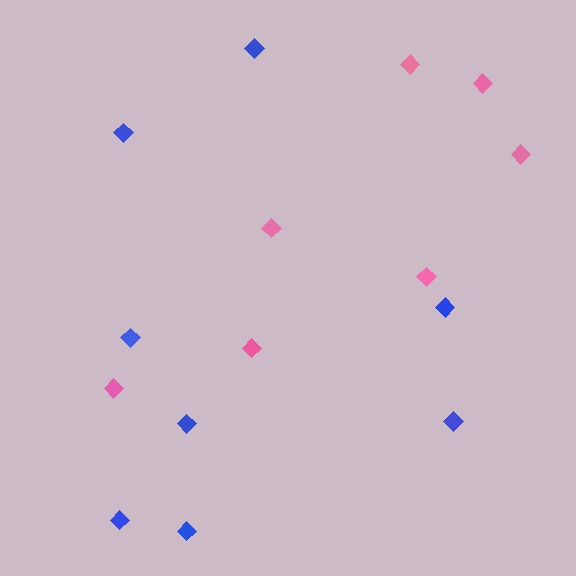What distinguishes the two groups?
There are 2 groups: one group of blue diamonds (8) and one group of pink diamonds (7).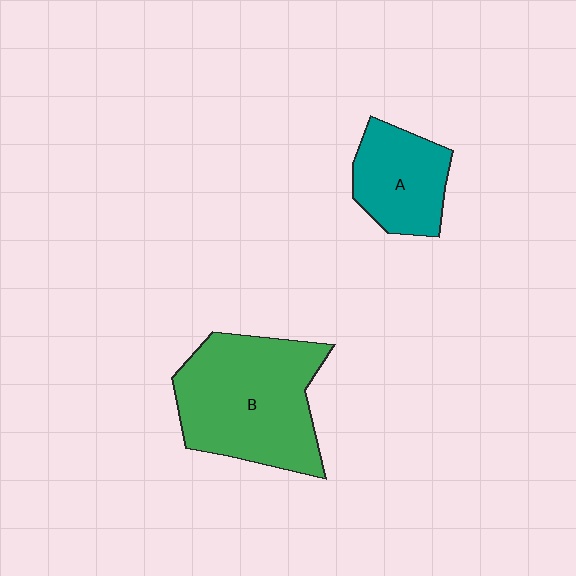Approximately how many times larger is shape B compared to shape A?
Approximately 1.9 times.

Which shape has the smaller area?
Shape A (teal).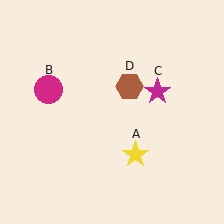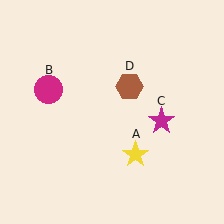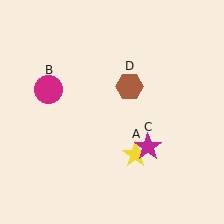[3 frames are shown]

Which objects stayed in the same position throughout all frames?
Yellow star (object A) and magenta circle (object B) and brown hexagon (object D) remained stationary.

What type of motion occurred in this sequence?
The magenta star (object C) rotated clockwise around the center of the scene.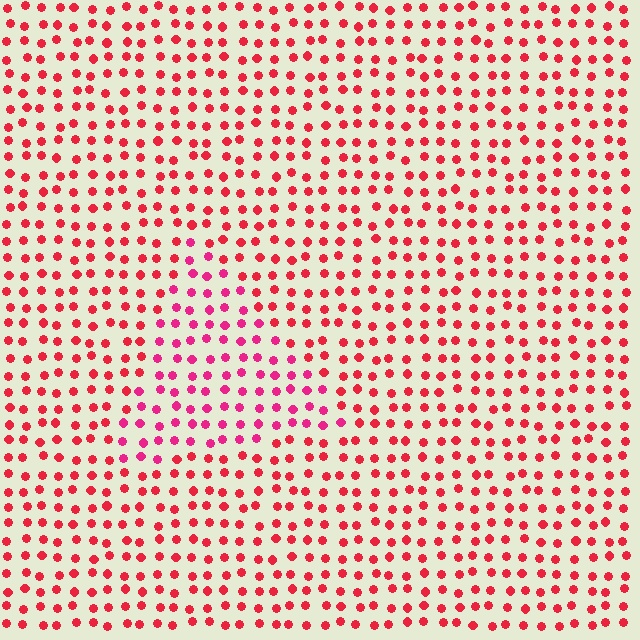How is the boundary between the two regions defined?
The boundary is defined purely by a slight shift in hue (about 24 degrees). Spacing, size, and orientation are identical on both sides.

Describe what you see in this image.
The image is filled with small red elements in a uniform arrangement. A triangle-shaped region is visible where the elements are tinted to a slightly different hue, forming a subtle color boundary.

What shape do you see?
I see a triangle.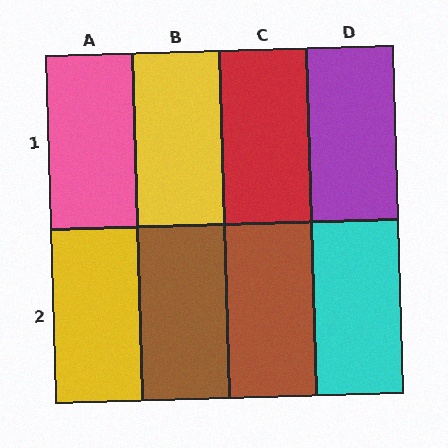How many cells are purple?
1 cell is purple.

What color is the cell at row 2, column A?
Yellow.